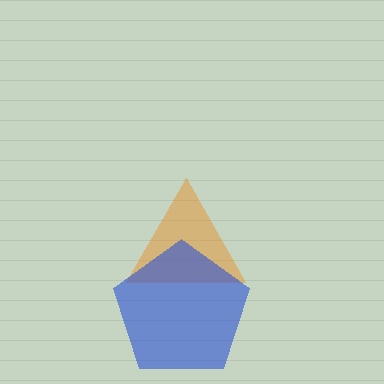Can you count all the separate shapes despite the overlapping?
Yes, there are 2 separate shapes.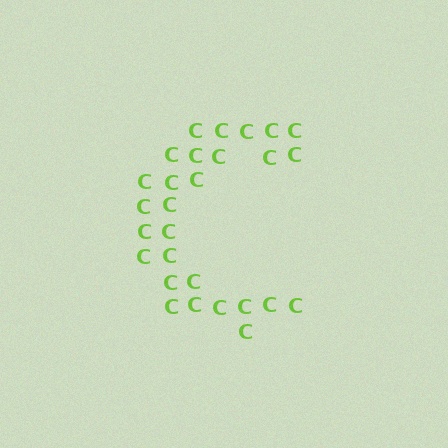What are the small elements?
The small elements are letter C's.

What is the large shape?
The large shape is the letter C.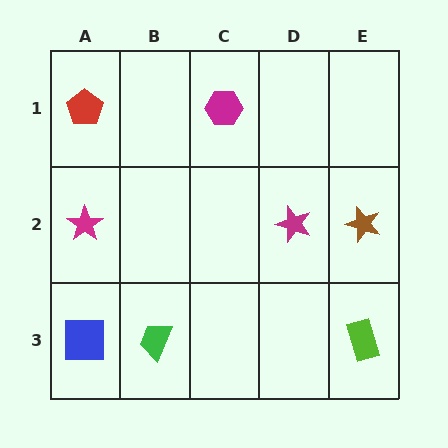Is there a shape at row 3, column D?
No, that cell is empty.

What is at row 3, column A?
A blue square.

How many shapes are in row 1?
2 shapes.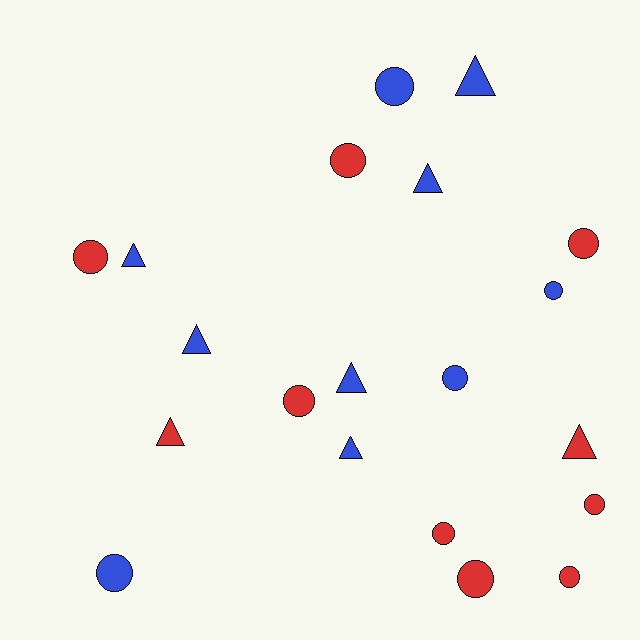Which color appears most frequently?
Blue, with 10 objects.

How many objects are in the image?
There are 20 objects.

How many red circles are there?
There are 8 red circles.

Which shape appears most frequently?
Circle, with 12 objects.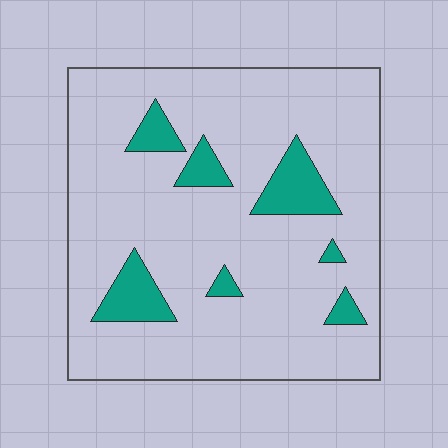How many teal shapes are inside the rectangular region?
7.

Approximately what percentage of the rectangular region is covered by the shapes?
Approximately 15%.